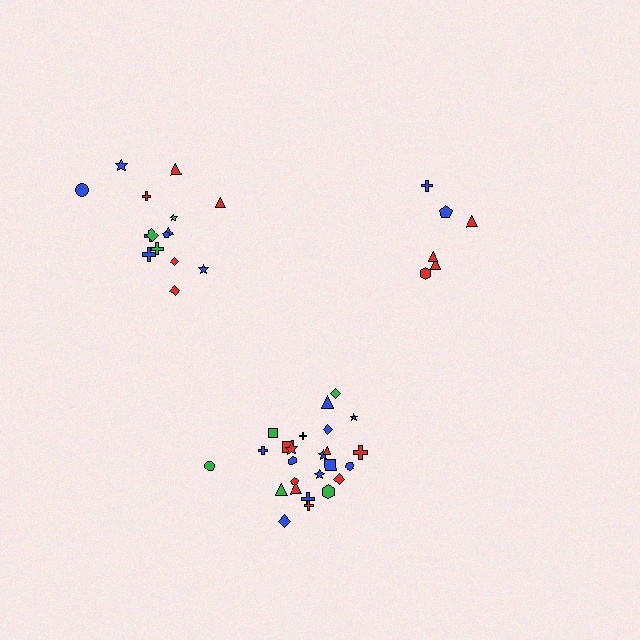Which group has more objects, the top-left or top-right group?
The top-left group.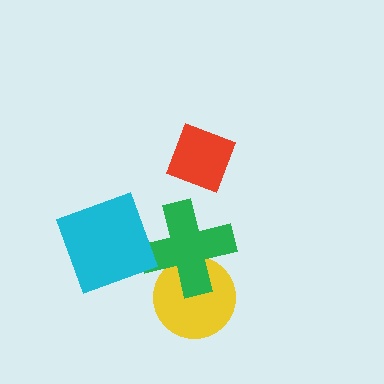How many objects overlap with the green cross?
1 object overlaps with the green cross.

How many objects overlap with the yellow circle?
1 object overlaps with the yellow circle.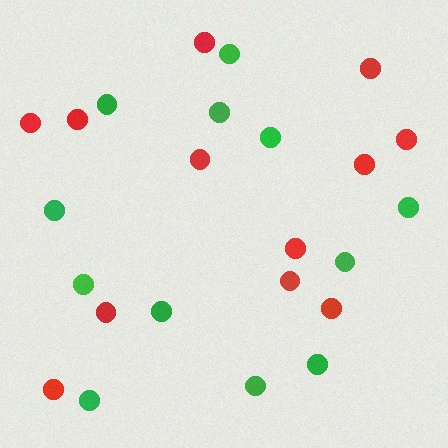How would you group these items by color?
There are 2 groups: one group of green circles (12) and one group of red circles (12).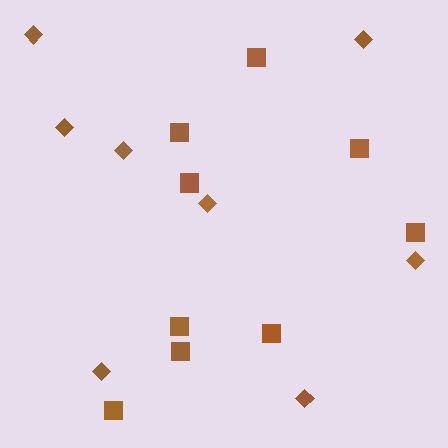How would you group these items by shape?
There are 2 groups: one group of diamonds (8) and one group of squares (9).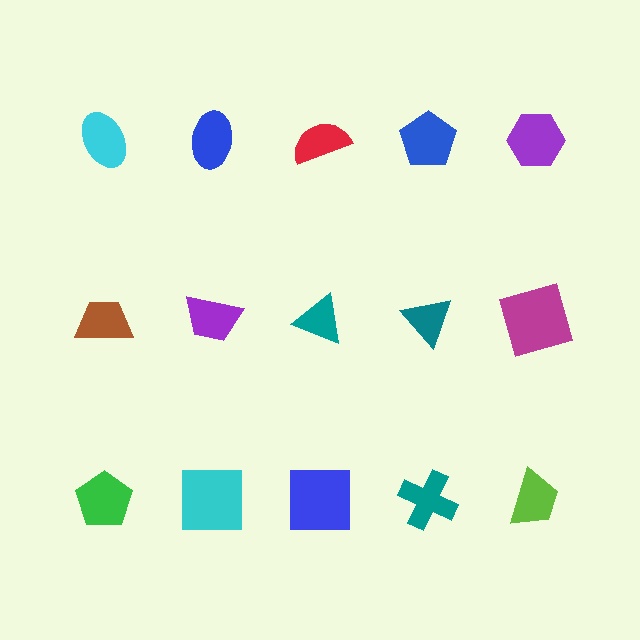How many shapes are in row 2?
5 shapes.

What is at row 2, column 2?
A purple trapezoid.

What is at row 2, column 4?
A teal triangle.